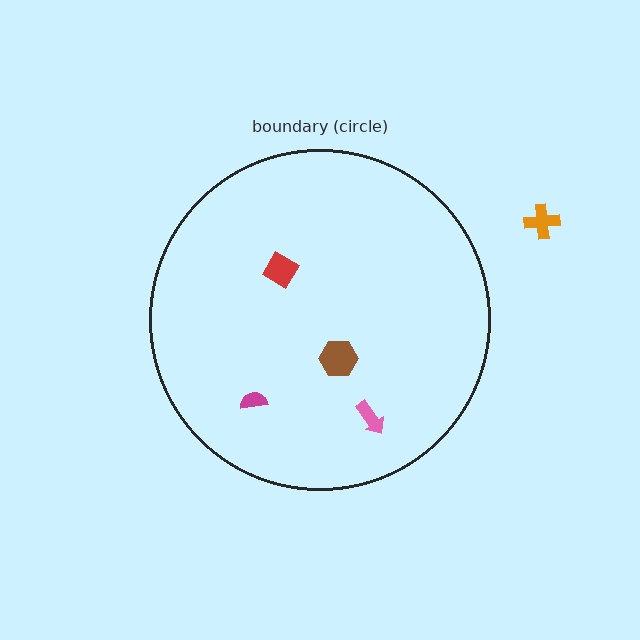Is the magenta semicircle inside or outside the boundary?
Inside.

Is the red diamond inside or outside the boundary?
Inside.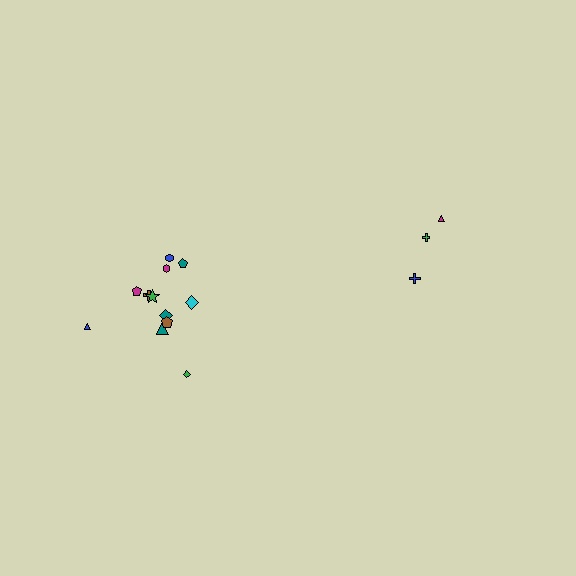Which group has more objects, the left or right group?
The left group.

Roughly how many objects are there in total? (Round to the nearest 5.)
Roughly 15 objects in total.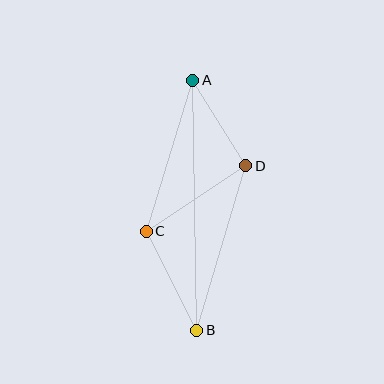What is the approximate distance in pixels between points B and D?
The distance between B and D is approximately 172 pixels.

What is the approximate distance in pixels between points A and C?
The distance between A and C is approximately 158 pixels.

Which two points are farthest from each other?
Points A and B are farthest from each other.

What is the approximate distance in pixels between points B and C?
The distance between B and C is approximately 111 pixels.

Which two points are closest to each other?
Points A and D are closest to each other.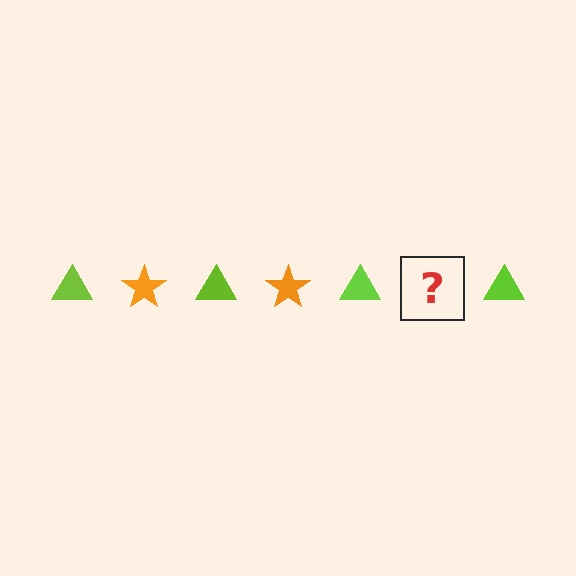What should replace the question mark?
The question mark should be replaced with an orange star.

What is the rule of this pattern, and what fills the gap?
The rule is that the pattern alternates between lime triangle and orange star. The gap should be filled with an orange star.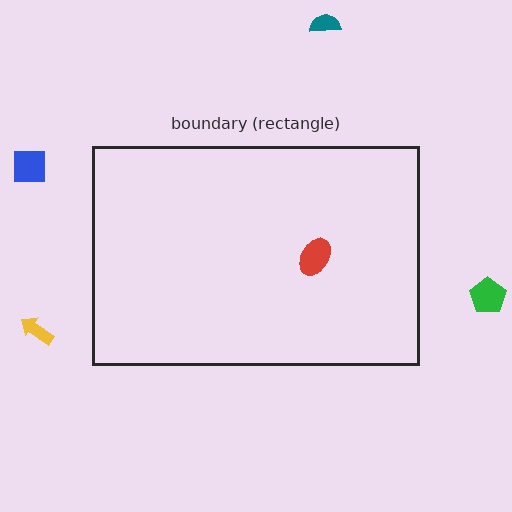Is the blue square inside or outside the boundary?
Outside.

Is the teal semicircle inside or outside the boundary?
Outside.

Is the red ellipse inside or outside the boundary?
Inside.